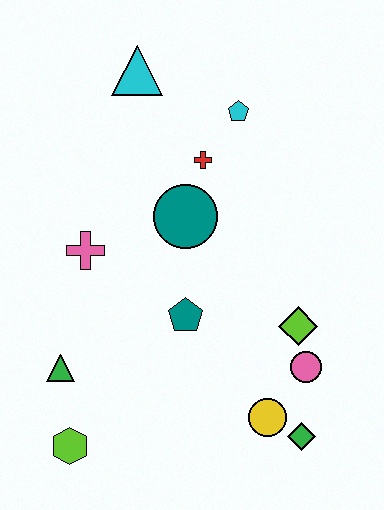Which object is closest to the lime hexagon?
The green triangle is closest to the lime hexagon.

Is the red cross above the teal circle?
Yes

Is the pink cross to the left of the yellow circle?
Yes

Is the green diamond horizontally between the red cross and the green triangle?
No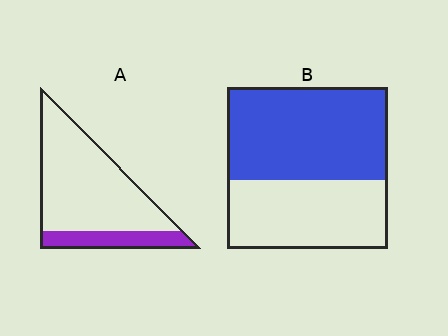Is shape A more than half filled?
No.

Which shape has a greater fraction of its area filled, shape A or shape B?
Shape B.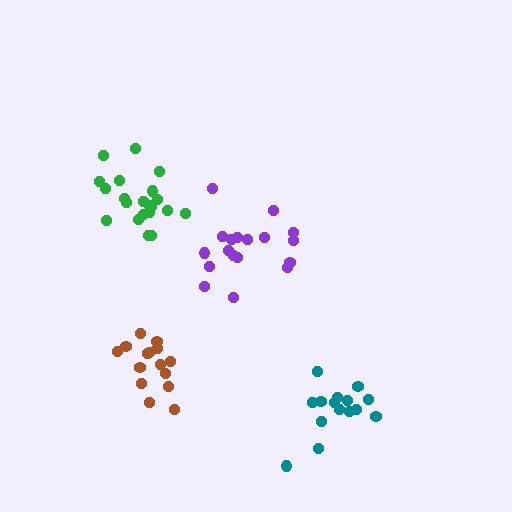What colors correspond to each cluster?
The clusters are colored: purple, green, brown, teal.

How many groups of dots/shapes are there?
There are 4 groups.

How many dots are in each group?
Group 1: 18 dots, Group 2: 21 dots, Group 3: 15 dots, Group 4: 15 dots (69 total).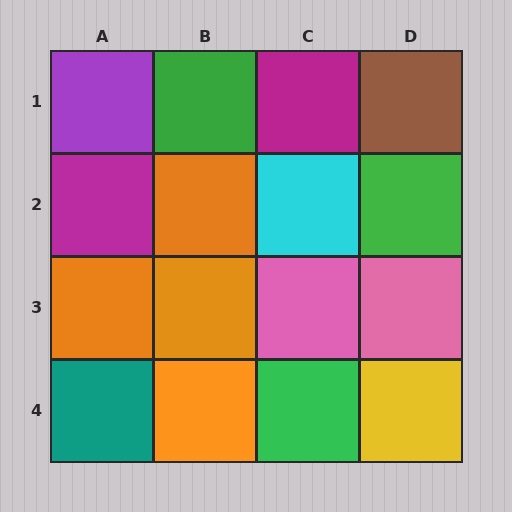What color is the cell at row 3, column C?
Pink.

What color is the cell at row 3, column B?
Orange.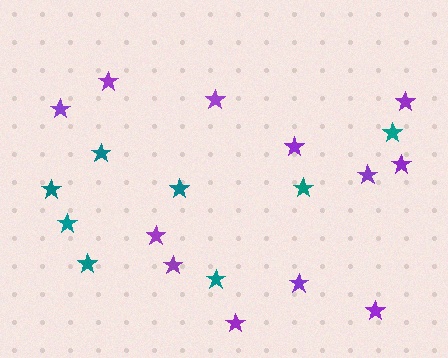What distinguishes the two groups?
There are 2 groups: one group of purple stars (12) and one group of teal stars (8).